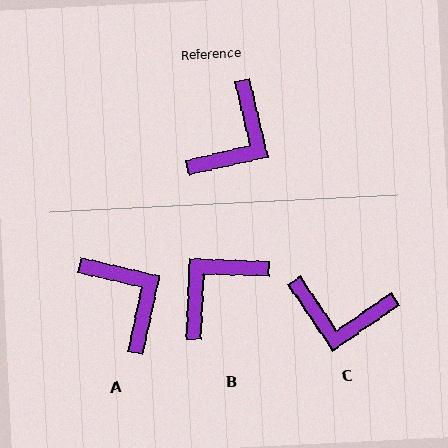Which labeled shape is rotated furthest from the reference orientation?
B, about 165 degrees away.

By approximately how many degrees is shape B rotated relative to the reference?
Approximately 165 degrees counter-clockwise.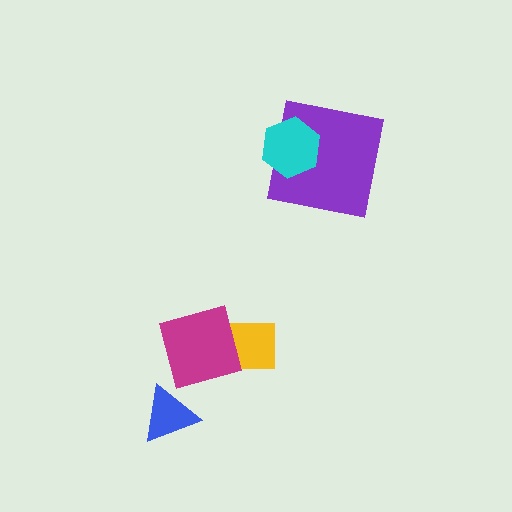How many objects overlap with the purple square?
1 object overlaps with the purple square.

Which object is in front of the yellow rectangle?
The magenta diamond is in front of the yellow rectangle.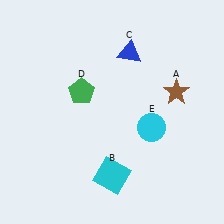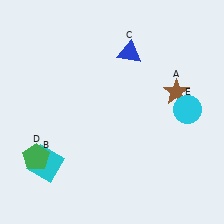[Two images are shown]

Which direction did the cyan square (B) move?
The cyan square (B) moved left.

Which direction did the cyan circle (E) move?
The cyan circle (E) moved right.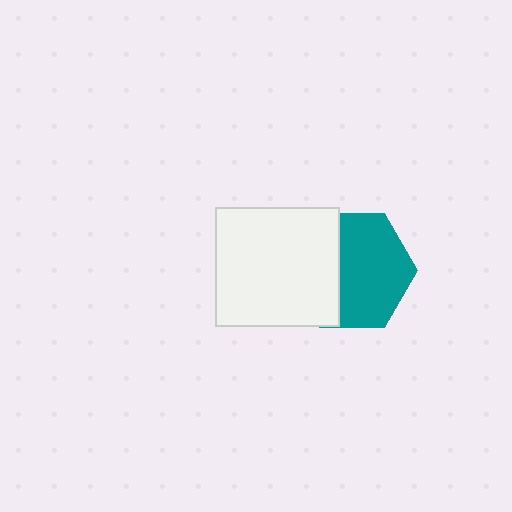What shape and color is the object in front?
The object in front is a white rectangle.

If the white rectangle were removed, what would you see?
You would see the complete teal hexagon.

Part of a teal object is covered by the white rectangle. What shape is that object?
It is a hexagon.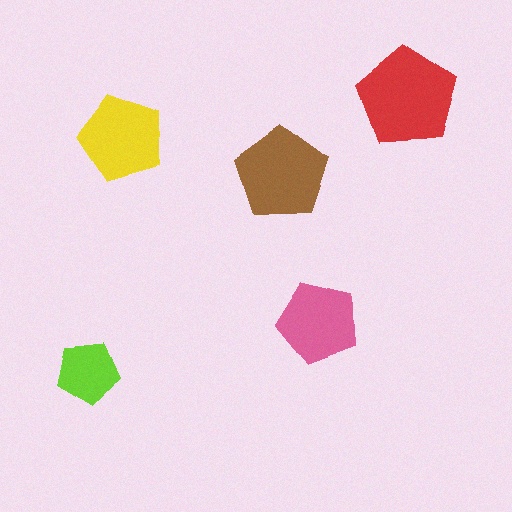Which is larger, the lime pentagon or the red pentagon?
The red one.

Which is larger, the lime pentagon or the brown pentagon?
The brown one.